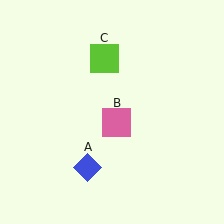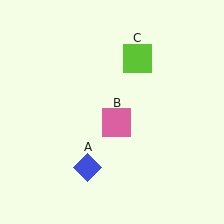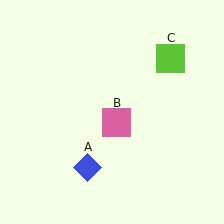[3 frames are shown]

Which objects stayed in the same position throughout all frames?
Blue diamond (object A) and pink square (object B) remained stationary.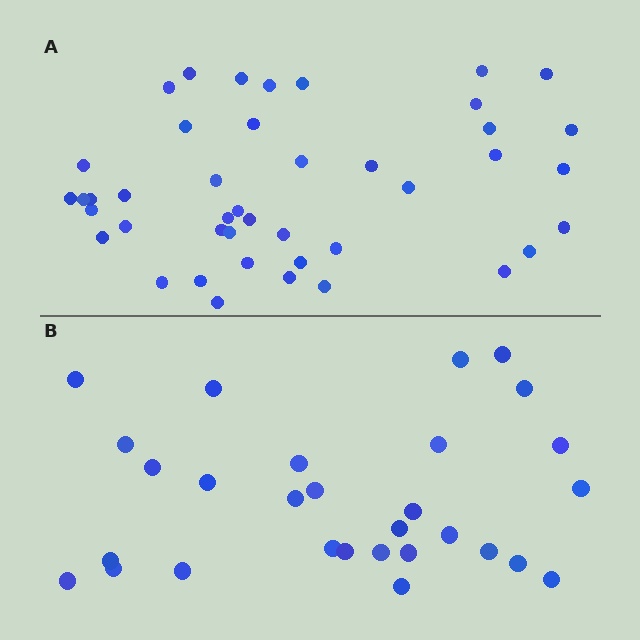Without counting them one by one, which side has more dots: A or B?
Region A (the top region) has more dots.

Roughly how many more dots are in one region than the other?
Region A has approximately 15 more dots than region B.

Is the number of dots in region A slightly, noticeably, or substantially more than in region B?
Region A has substantially more. The ratio is roughly 1.5 to 1.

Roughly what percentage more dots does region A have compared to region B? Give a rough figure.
About 50% more.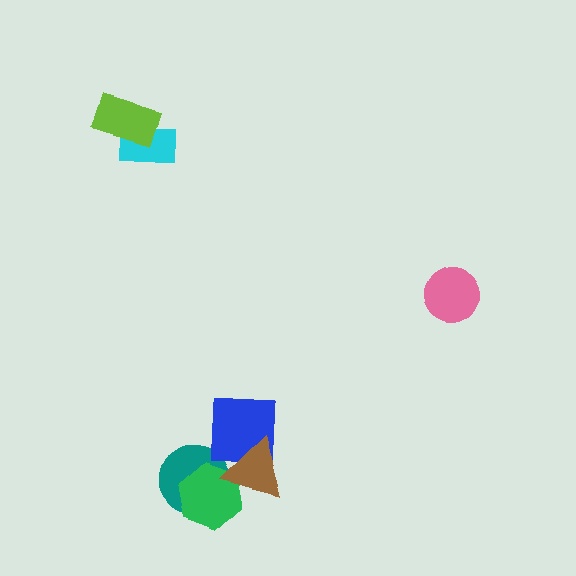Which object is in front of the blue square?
The brown triangle is in front of the blue square.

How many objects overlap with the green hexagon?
2 objects overlap with the green hexagon.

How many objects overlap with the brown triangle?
3 objects overlap with the brown triangle.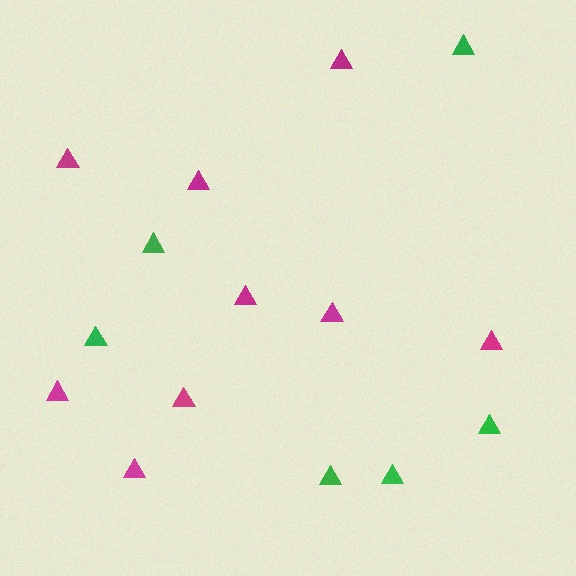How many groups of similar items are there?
There are 2 groups: one group of magenta triangles (9) and one group of green triangles (6).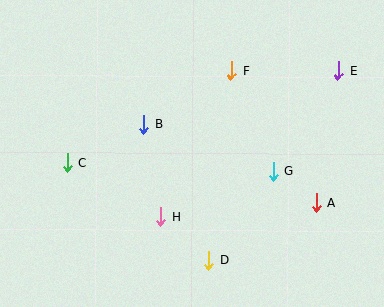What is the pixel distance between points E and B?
The distance between E and B is 201 pixels.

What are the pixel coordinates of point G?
Point G is at (273, 171).